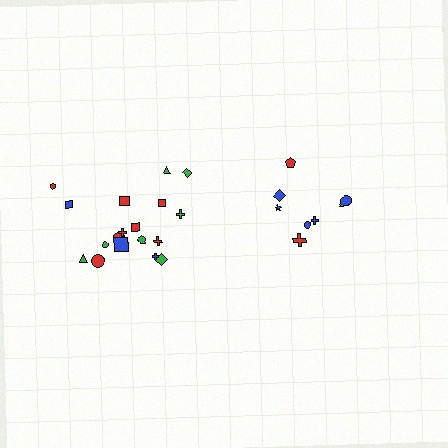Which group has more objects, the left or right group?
The left group.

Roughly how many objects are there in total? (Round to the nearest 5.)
Roughly 25 objects in total.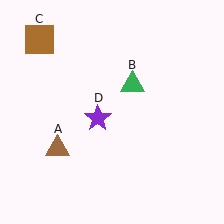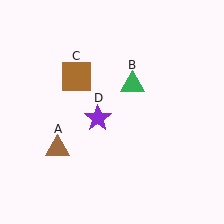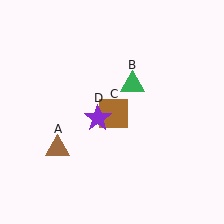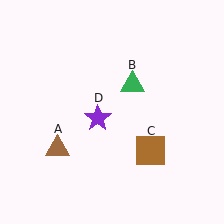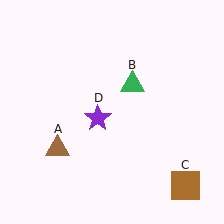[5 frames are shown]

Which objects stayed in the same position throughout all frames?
Brown triangle (object A) and green triangle (object B) and purple star (object D) remained stationary.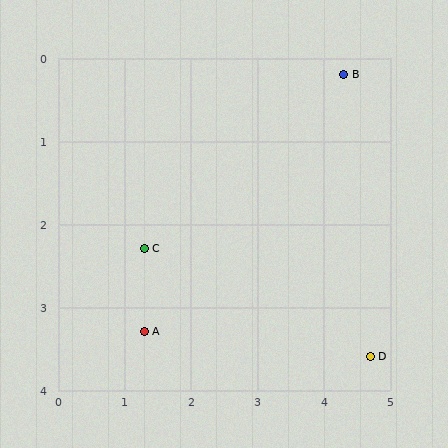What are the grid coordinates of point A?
Point A is at approximately (1.3, 3.3).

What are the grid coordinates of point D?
Point D is at approximately (4.7, 3.6).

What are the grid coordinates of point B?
Point B is at approximately (4.3, 0.2).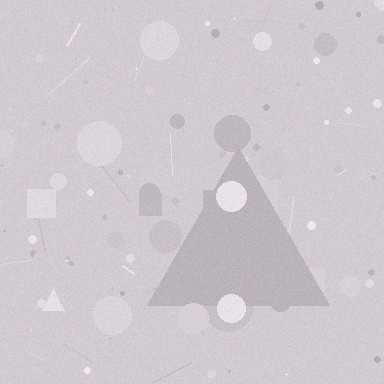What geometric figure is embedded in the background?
A triangle is embedded in the background.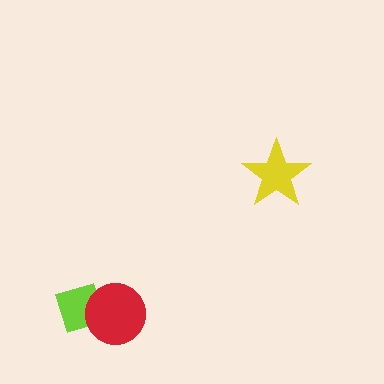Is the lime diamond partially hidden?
Yes, it is partially covered by another shape.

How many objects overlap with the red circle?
1 object overlaps with the red circle.